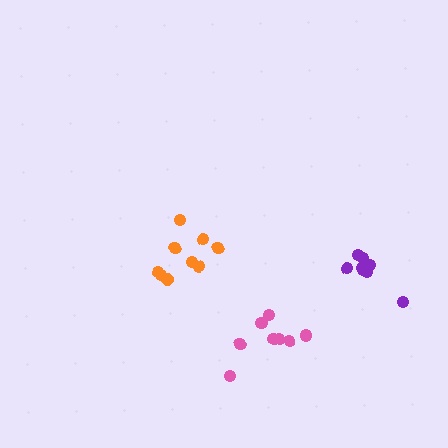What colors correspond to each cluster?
The clusters are colored: pink, orange, purple.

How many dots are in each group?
Group 1: 8 dots, Group 2: 9 dots, Group 3: 9 dots (26 total).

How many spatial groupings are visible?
There are 3 spatial groupings.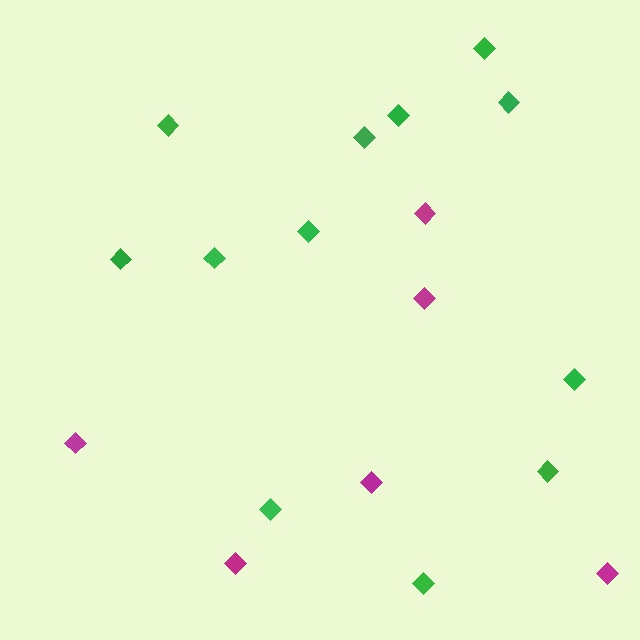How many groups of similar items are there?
There are 2 groups: one group of magenta diamonds (6) and one group of green diamonds (12).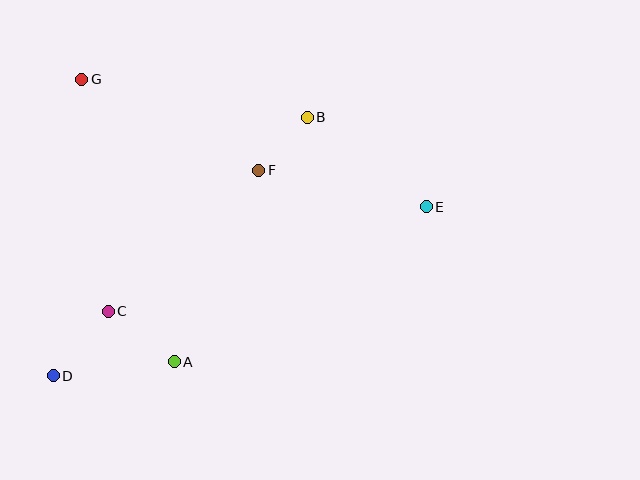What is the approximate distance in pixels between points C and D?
The distance between C and D is approximately 85 pixels.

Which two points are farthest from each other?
Points D and E are farthest from each other.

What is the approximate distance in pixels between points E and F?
The distance between E and F is approximately 171 pixels.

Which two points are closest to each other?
Points B and F are closest to each other.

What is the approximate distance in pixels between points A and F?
The distance between A and F is approximately 209 pixels.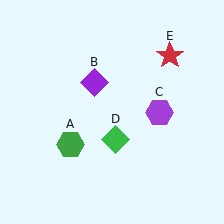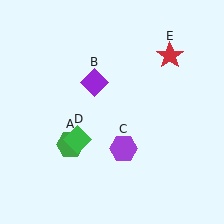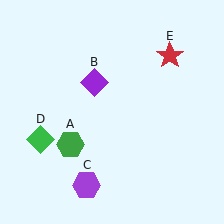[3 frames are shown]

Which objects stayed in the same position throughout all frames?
Green hexagon (object A) and purple diamond (object B) and red star (object E) remained stationary.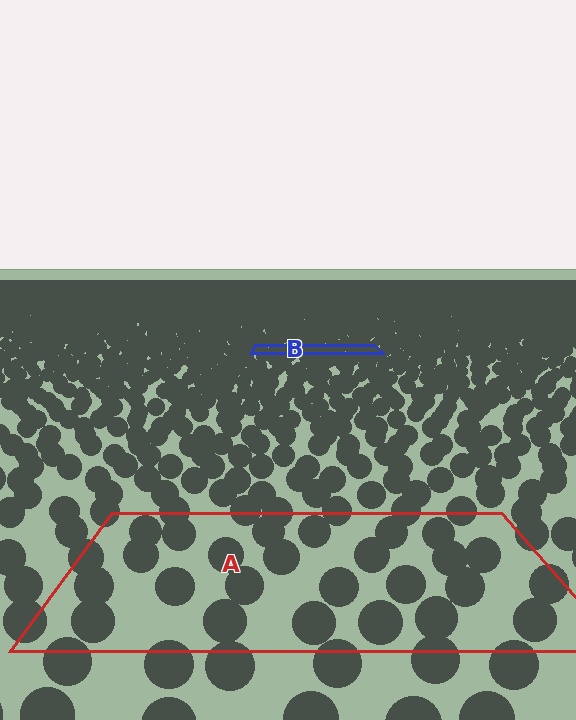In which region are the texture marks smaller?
The texture marks are smaller in region B, because it is farther away.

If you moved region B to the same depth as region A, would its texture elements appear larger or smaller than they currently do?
They would appear larger. At a closer depth, the same texture elements are projected at a bigger on-screen size.